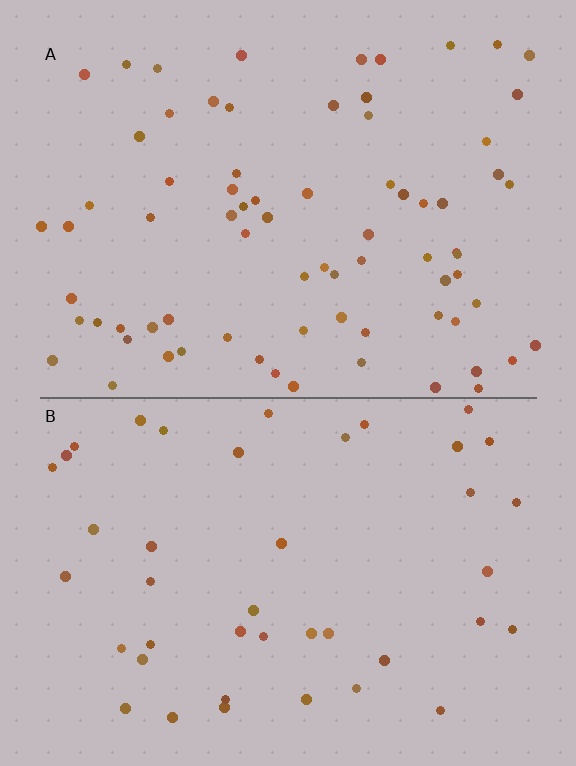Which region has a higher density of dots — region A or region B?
A (the top).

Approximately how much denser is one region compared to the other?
Approximately 1.8× — region A over region B.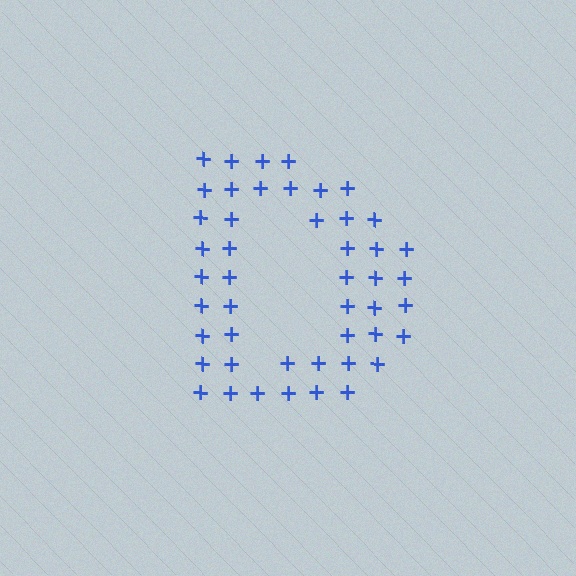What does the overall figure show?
The overall figure shows the letter D.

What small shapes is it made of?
It is made of small plus signs.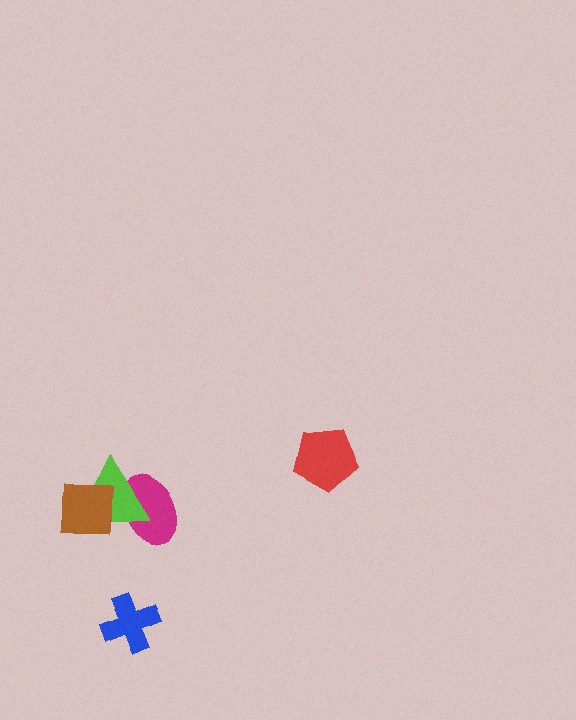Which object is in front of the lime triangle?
The brown square is in front of the lime triangle.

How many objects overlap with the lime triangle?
2 objects overlap with the lime triangle.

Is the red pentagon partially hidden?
No, no other shape covers it.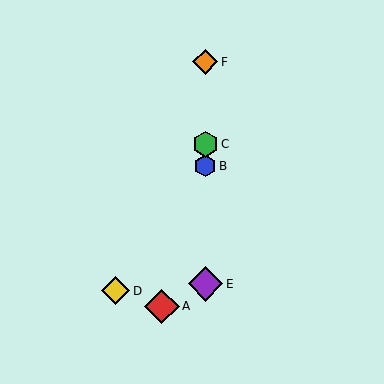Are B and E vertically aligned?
Yes, both are at x≈205.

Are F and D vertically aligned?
No, F is at x≈205 and D is at x≈116.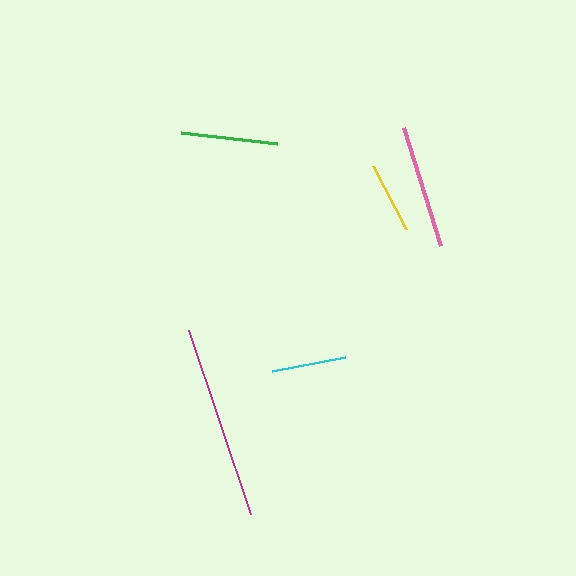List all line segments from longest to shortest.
From longest to shortest: magenta, pink, green, cyan, yellow.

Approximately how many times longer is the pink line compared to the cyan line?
The pink line is approximately 1.7 times the length of the cyan line.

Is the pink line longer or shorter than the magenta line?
The magenta line is longer than the pink line.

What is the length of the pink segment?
The pink segment is approximately 124 pixels long.